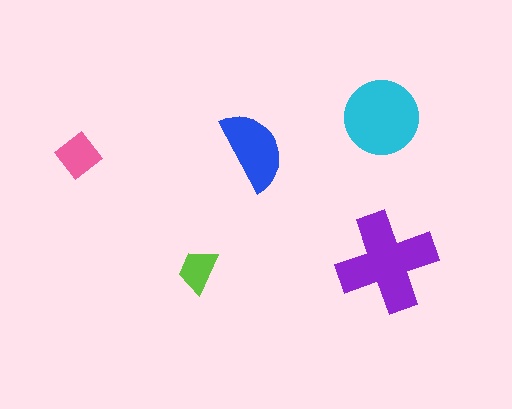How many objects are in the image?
There are 5 objects in the image.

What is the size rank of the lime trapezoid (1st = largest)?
5th.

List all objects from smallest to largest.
The lime trapezoid, the pink diamond, the blue semicircle, the cyan circle, the purple cross.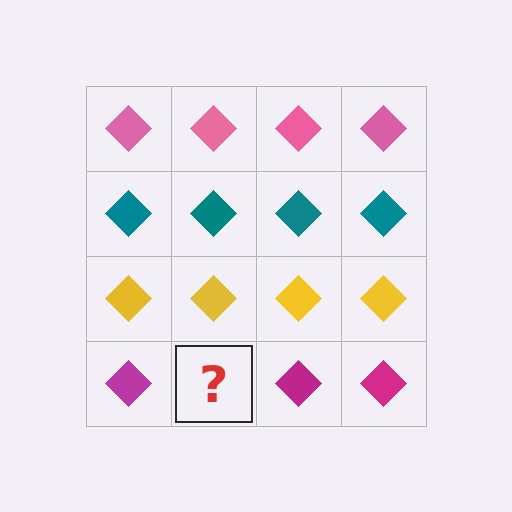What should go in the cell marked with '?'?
The missing cell should contain a magenta diamond.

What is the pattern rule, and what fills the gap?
The rule is that each row has a consistent color. The gap should be filled with a magenta diamond.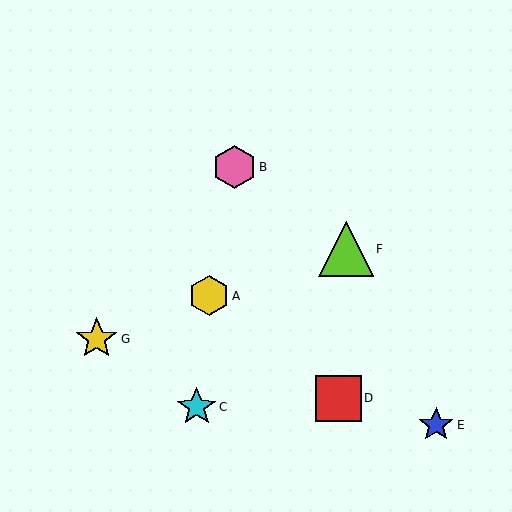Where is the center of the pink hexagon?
The center of the pink hexagon is at (234, 167).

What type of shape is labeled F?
Shape F is a lime triangle.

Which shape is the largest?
The lime triangle (labeled F) is the largest.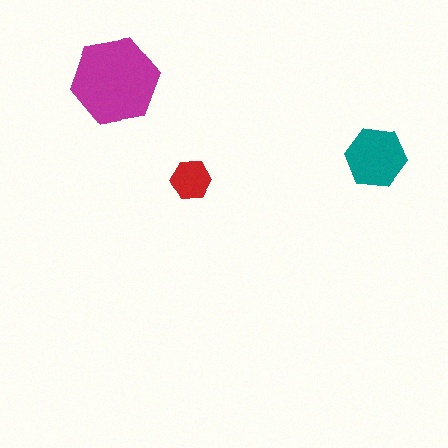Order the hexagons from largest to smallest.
the magenta one, the teal one, the red one.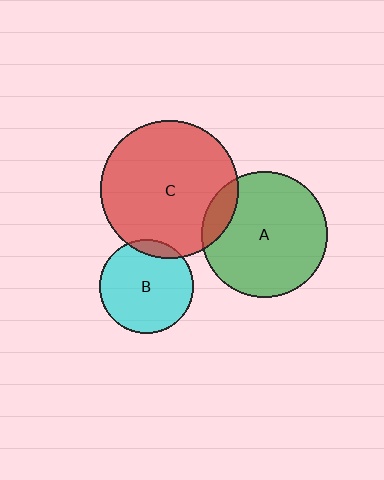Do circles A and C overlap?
Yes.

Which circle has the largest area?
Circle C (red).